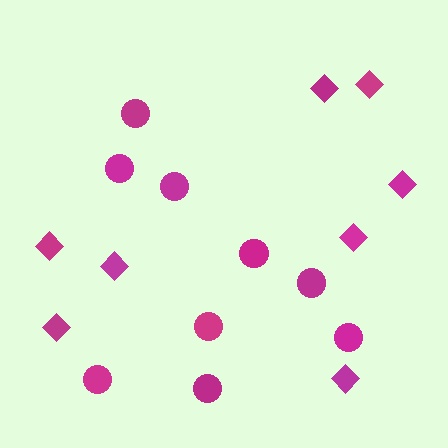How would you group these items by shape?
There are 2 groups: one group of diamonds (8) and one group of circles (9).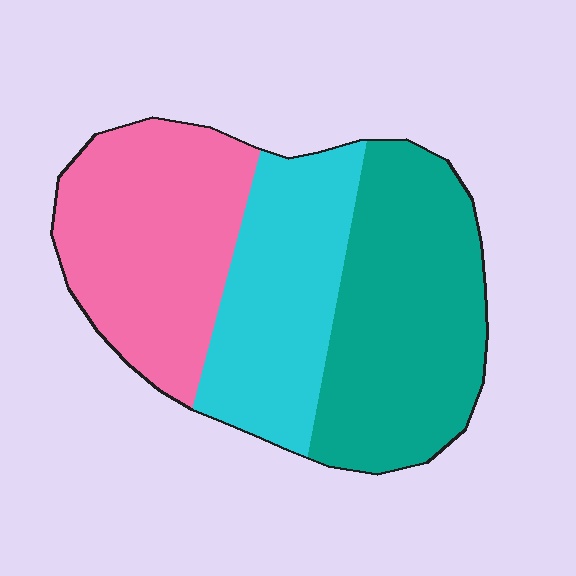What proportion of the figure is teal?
Teal takes up about three eighths (3/8) of the figure.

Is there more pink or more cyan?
Pink.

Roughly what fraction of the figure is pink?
Pink takes up about one third (1/3) of the figure.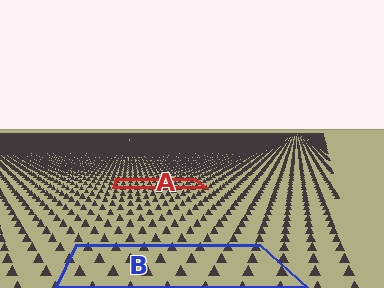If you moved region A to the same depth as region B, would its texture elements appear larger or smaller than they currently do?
They would appear larger. At a closer depth, the same texture elements are projected at a bigger on-screen size.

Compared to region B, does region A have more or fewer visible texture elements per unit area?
Region A has more texture elements per unit area — they are packed more densely because it is farther away.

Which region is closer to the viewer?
Region B is closer. The texture elements there are larger and more spread out.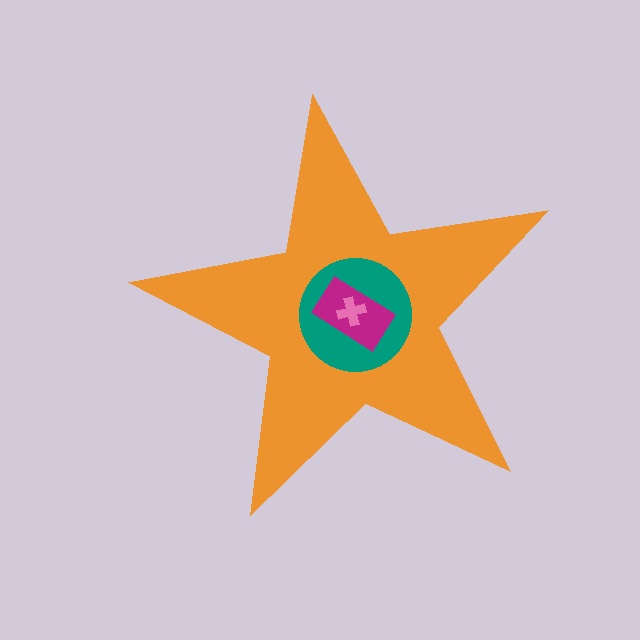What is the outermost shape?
The orange star.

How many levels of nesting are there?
4.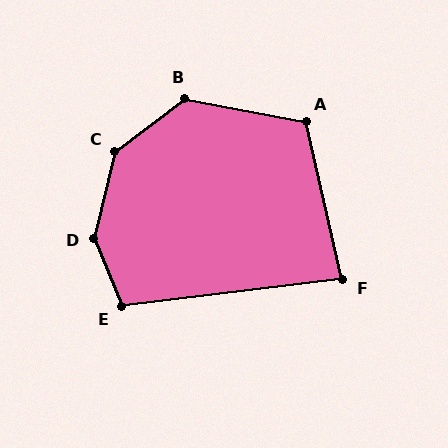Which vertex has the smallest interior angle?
F, at approximately 84 degrees.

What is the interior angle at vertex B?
Approximately 132 degrees (obtuse).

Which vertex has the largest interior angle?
D, at approximately 144 degrees.